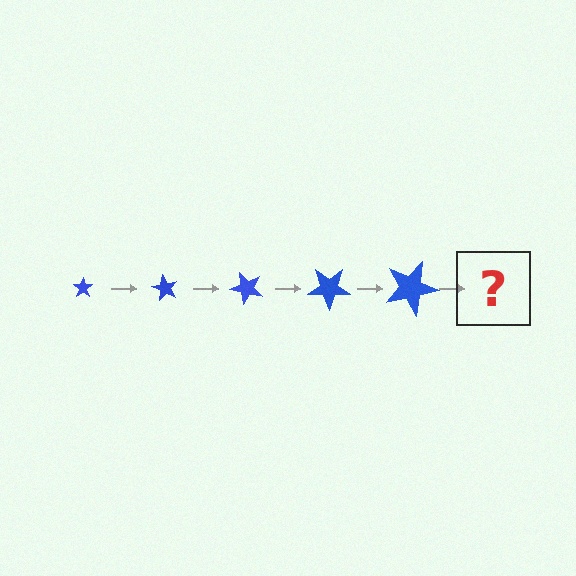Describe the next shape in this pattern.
It should be a star, larger than the previous one and rotated 300 degrees from the start.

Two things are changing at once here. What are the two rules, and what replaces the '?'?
The two rules are that the star grows larger each step and it rotates 60 degrees each step. The '?' should be a star, larger than the previous one and rotated 300 degrees from the start.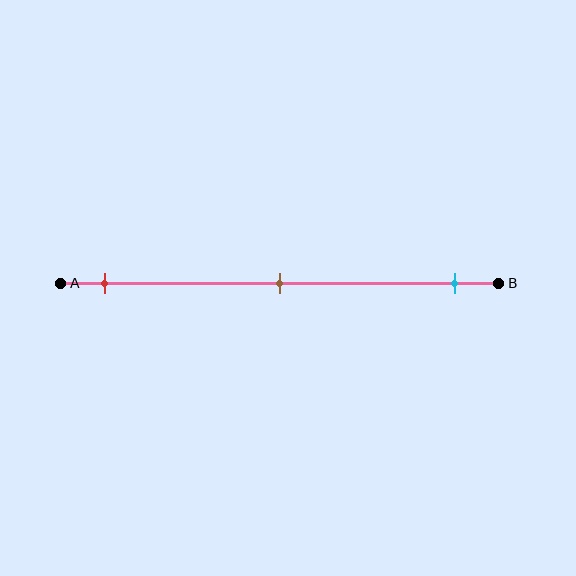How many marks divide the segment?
There are 3 marks dividing the segment.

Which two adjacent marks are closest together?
The red and brown marks are the closest adjacent pair.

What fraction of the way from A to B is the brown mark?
The brown mark is approximately 50% (0.5) of the way from A to B.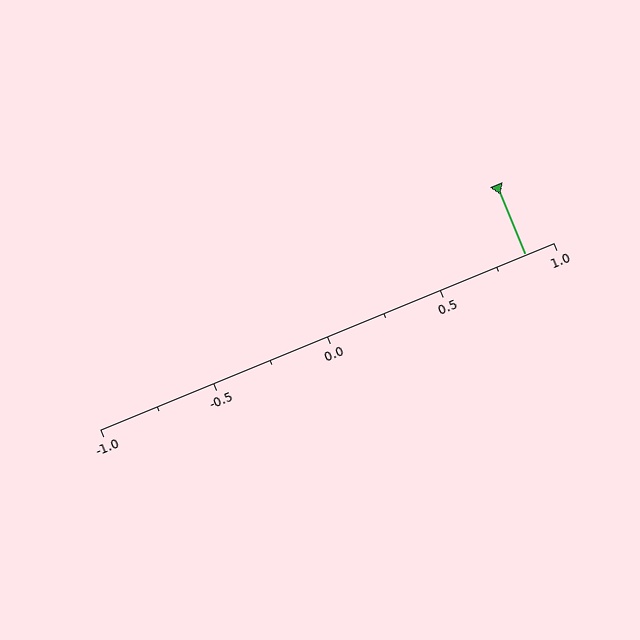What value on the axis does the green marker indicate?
The marker indicates approximately 0.88.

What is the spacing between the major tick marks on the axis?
The major ticks are spaced 0.5 apart.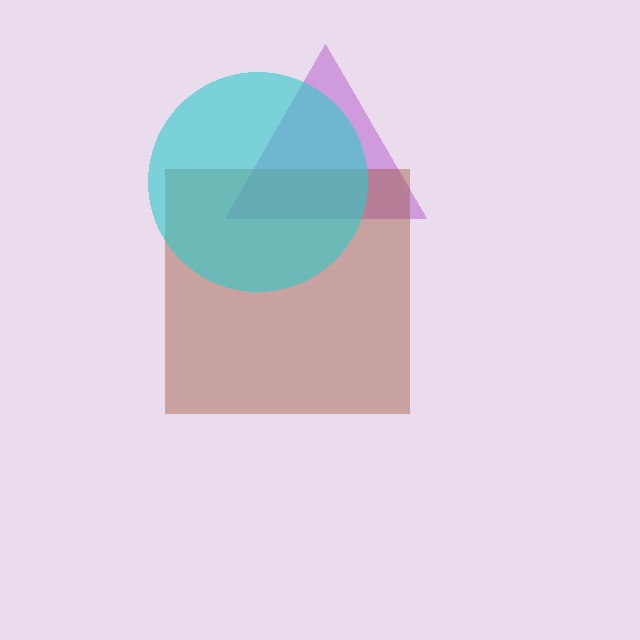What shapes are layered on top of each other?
The layered shapes are: a purple triangle, a brown square, a cyan circle.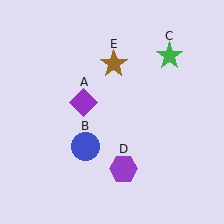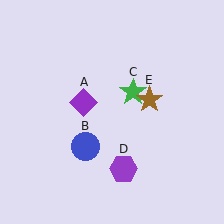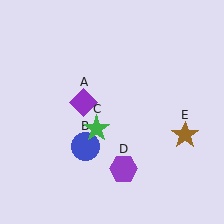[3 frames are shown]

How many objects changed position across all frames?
2 objects changed position: green star (object C), brown star (object E).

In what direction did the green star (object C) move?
The green star (object C) moved down and to the left.